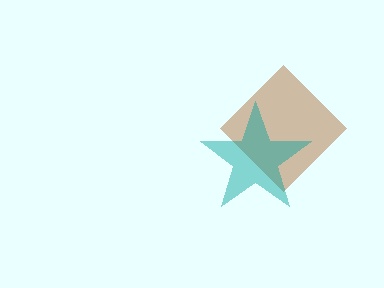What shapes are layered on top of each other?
The layered shapes are: a brown diamond, a teal star.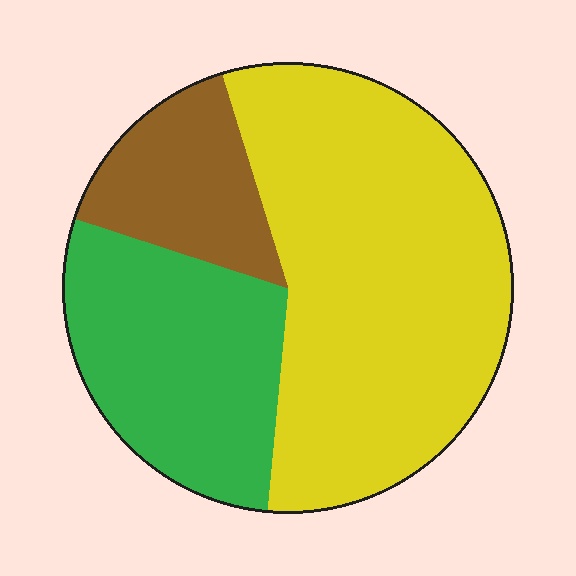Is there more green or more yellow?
Yellow.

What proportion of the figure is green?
Green covers roughly 30% of the figure.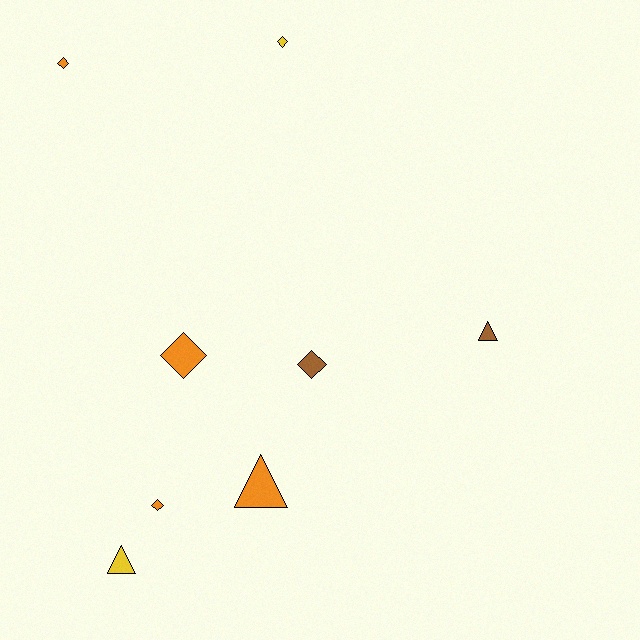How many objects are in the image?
There are 8 objects.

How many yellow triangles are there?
There is 1 yellow triangle.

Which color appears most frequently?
Orange, with 4 objects.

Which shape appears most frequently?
Diamond, with 5 objects.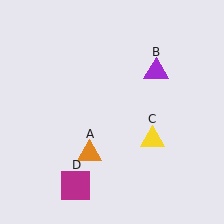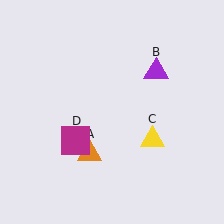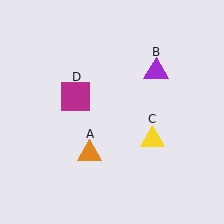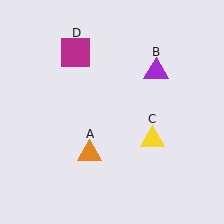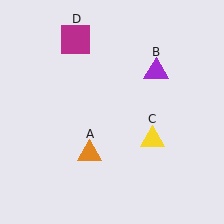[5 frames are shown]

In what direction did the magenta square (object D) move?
The magenta square (object D) moved up.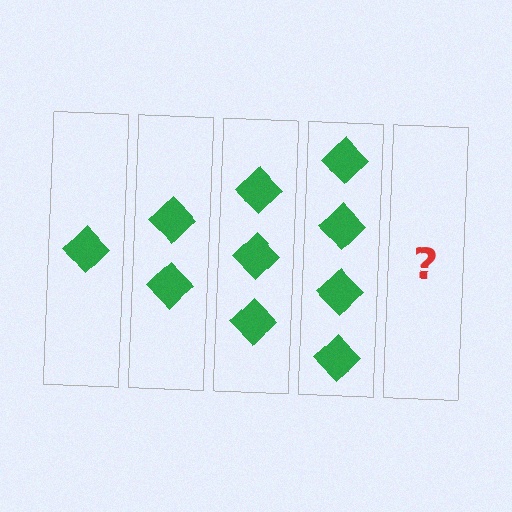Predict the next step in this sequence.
The next step is 5 diamonds.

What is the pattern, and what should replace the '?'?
The pattern is that each step adds one more diamond. The '?' should be 5 diamonds.